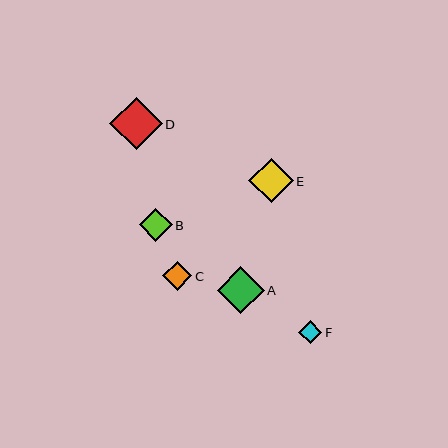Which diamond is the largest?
Diamond D is the largest with a size of approximately 52 pixels.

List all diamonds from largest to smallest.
From largest to smallest: D, A, E, B, C, F.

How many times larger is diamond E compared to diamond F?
Diamond E is approximately 1.9 times the size of diamond F.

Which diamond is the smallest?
Diamond F is the smallest with a size of approximately 24 pixels.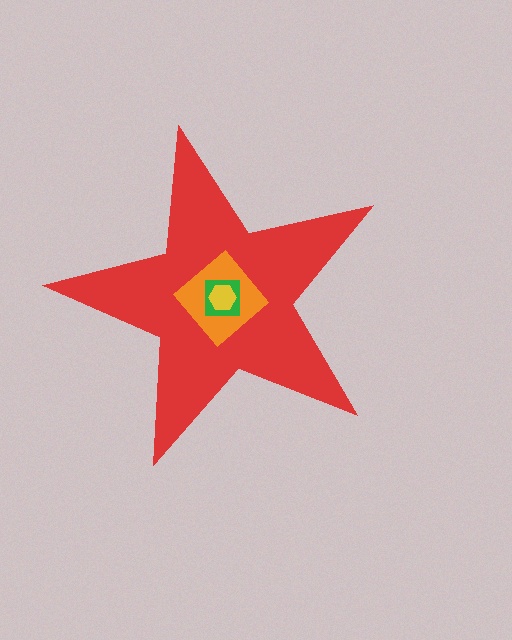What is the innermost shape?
The yellow hexagon.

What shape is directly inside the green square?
The yellow hexagon.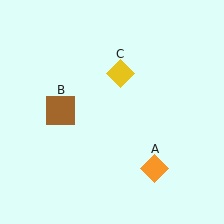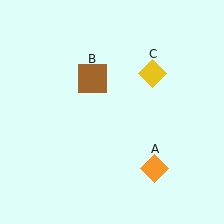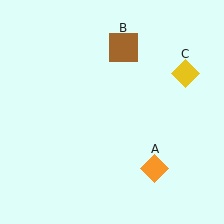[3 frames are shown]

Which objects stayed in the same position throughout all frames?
Orange diamond (object A) remained stationary.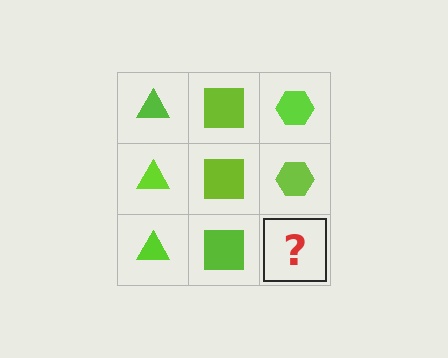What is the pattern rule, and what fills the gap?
The rule is that each column has a consistent shape. The gap should be filled with a lime hexagon.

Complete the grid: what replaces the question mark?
The question mark should be replaced with a lime hexagon.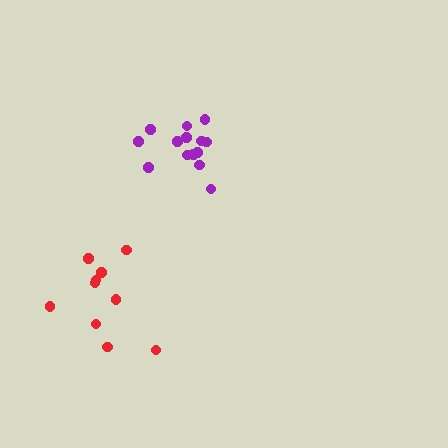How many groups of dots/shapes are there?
There are 2 groups.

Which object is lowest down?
The red cluster is bottommost.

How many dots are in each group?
Group 1: 14 dots, Group 2: 10 dots (24 total).